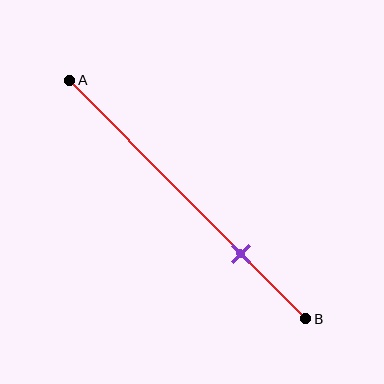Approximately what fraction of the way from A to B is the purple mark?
The purple mark is approximately 75% of the way from A to B.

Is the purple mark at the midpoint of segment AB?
No, the mark is at about 75% from A, not at the 50% midpoint.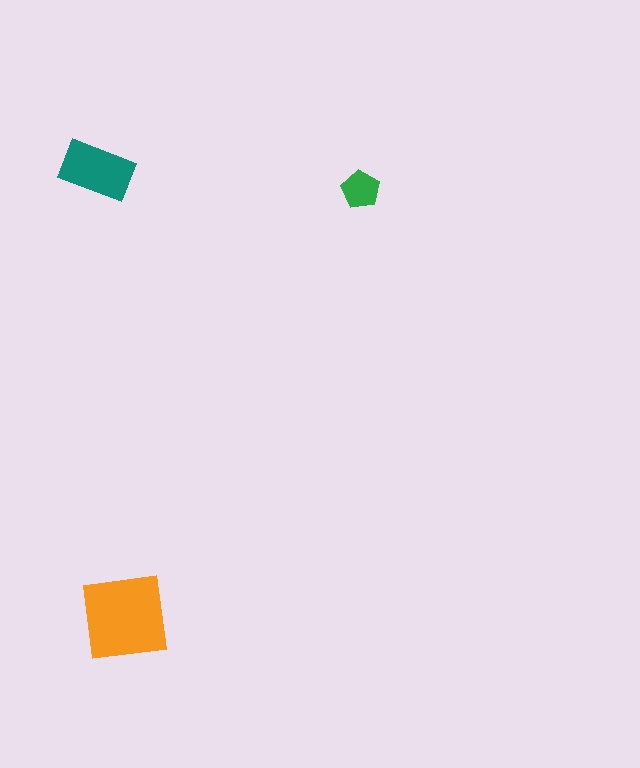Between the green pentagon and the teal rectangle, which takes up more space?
The teal rectangle.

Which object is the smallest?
The green pentagon.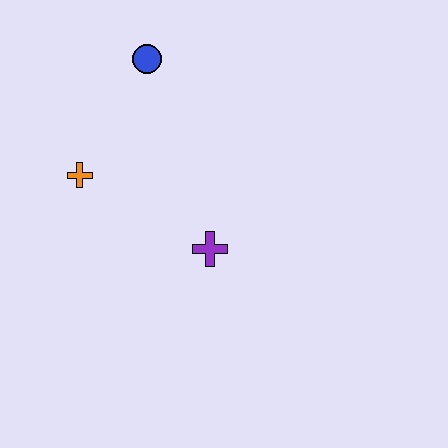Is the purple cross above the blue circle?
No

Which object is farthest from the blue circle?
The purple cross is farthest from the blue circle.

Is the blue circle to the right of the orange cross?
Yes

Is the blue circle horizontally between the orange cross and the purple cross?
Yes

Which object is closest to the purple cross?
The orange cross is closest to the purple cross.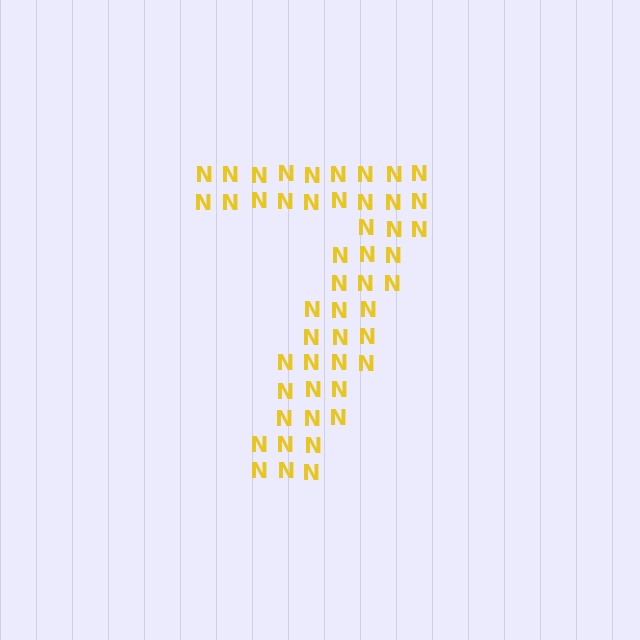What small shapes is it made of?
It is made of small letter N's.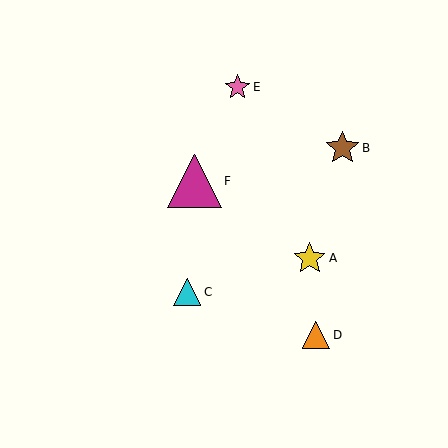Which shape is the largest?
The magenta triangle (labeled F) is the largest.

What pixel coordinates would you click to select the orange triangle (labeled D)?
Click at (316, 335) to select the orange triangle D.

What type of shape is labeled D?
Shape D is an orange triangle.